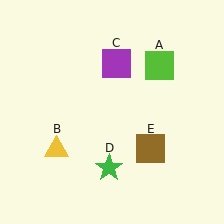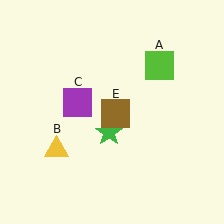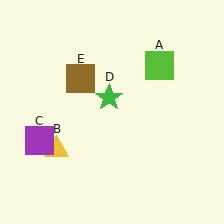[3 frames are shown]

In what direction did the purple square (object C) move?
The purple square (object C) moved down and to the left.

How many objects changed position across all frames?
3 objects changed position: purple square (object C), green star (object D), brown square (object E).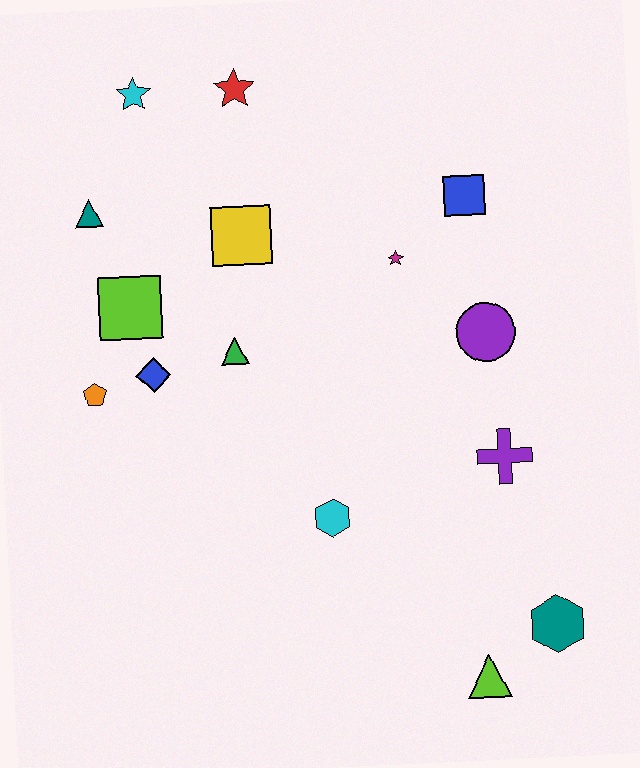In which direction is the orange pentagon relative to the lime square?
The orange pentagon is below the lime square.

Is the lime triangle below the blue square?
Yes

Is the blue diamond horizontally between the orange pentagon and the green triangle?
Yes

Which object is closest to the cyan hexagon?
The purple cross is closest to the cyan hexagon.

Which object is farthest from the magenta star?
The lime triangle is farthest from the magenta star.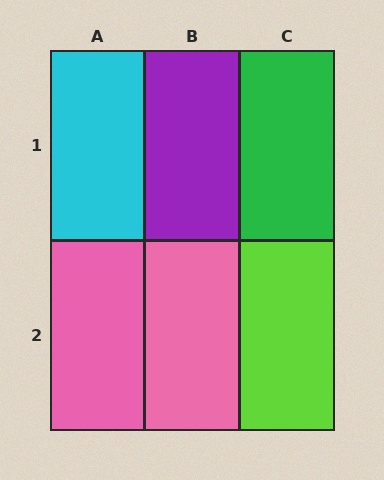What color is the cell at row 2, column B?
Pink.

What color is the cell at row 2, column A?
Pink.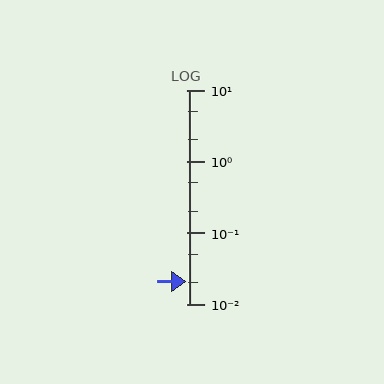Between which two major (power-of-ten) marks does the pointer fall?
The pointer is between 0.01 and 0.1.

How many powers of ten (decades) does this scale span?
The scale spans 3 decades, from 0.01 to 10.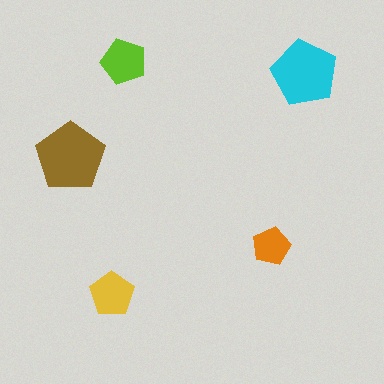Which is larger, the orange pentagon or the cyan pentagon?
The cyan one.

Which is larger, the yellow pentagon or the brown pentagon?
The brown one.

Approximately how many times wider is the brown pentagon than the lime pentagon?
About 1.5 times wider.